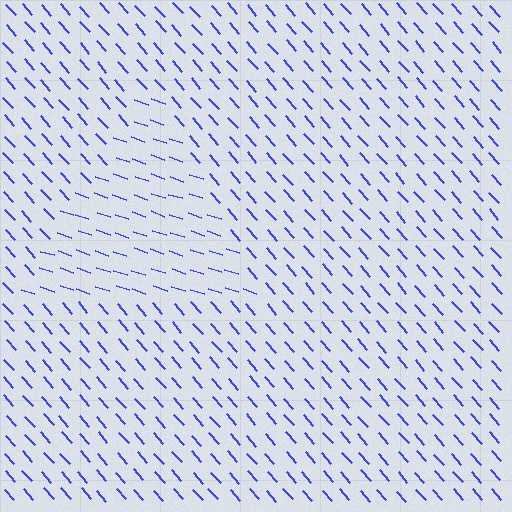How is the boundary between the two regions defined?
The boundary is defined purely by a change in line orientation (approximately 30 degrees difference). All lines are the same color and thickness.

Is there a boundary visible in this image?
Yes, there is a texture boundary formed by a change in line orientation.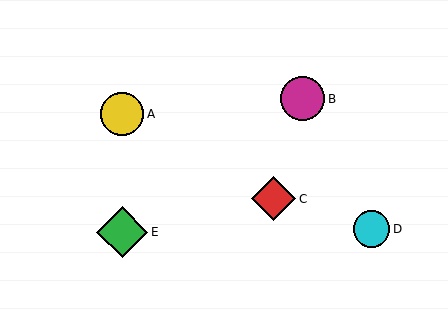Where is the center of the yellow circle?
The center of the yellow circle is at (122, 114).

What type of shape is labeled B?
Shape B is a magenta circle.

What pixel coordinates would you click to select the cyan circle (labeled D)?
Click at (371, 229) to select the cyan circle D.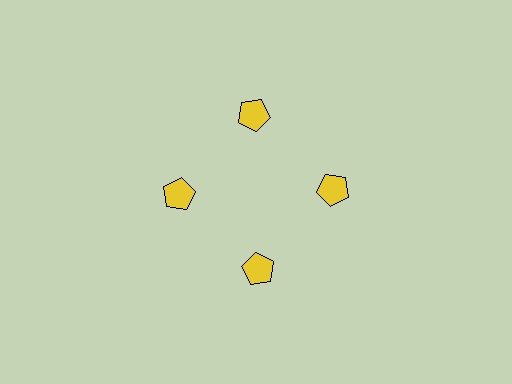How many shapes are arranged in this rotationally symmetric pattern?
There are 4 shapes, arranged in 4 groups of 1.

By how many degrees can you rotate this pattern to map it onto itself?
The pattern maps onto itself every 90 degrees of rotation.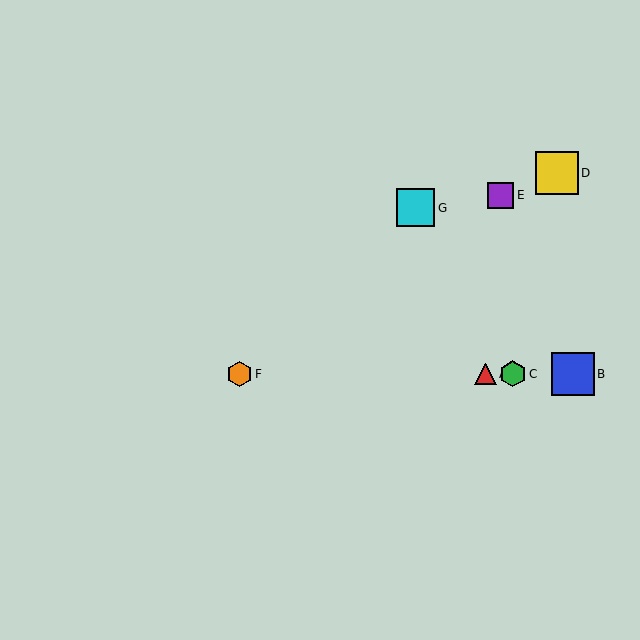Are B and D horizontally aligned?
No, B is at y≈374 and D is at y≈173.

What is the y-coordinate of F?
Object F is at y≈374.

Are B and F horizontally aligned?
Yes, both are at y≈374.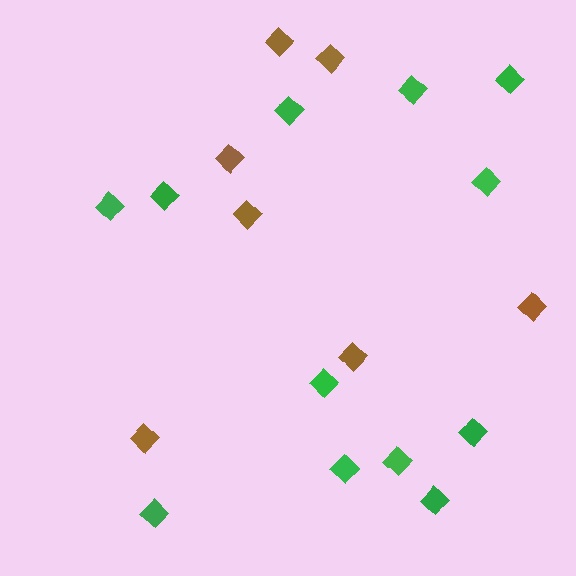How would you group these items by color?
There are 2 groups: one group of green diamonds (12) and one group of brown diamonds (7).